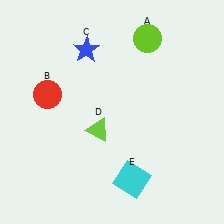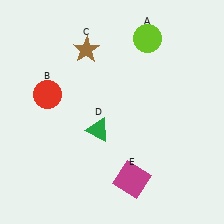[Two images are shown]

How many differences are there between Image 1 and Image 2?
There are 3 differences between the two images.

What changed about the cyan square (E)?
In Image 1, E is cyan. In Image 2, it changed to magenta.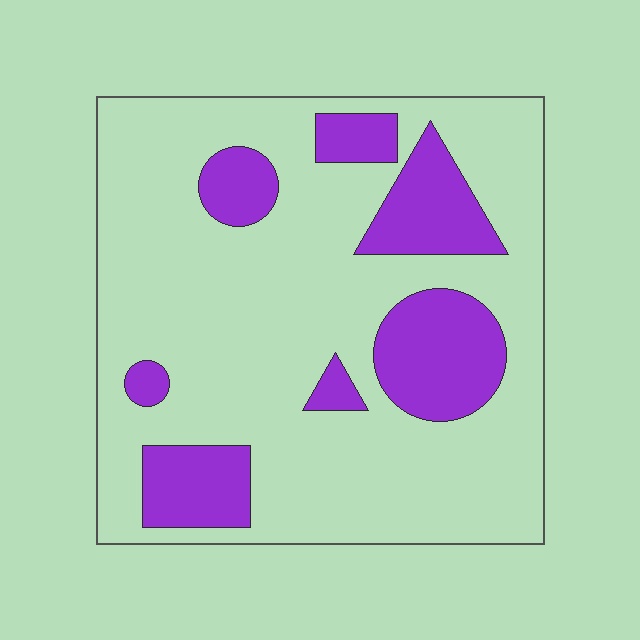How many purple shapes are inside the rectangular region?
7.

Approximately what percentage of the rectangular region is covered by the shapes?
Approximately 25%.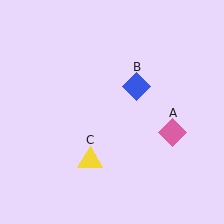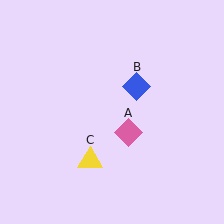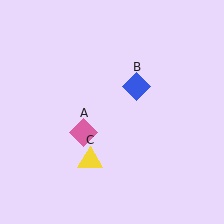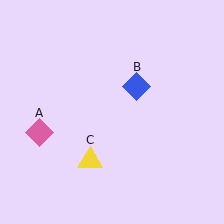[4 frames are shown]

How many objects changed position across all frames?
1 object changed position: pink diamond (object A).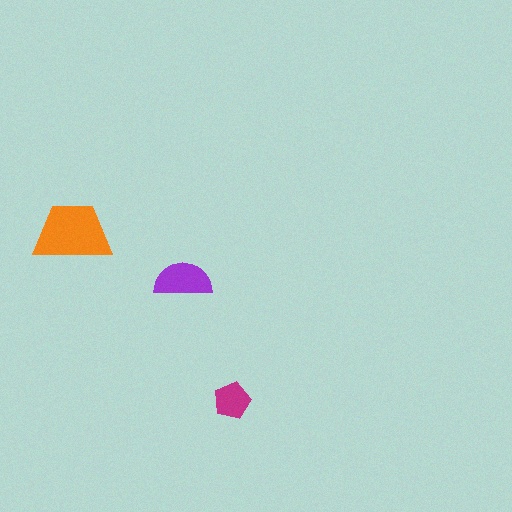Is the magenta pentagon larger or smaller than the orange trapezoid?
Smaller.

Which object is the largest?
The orange trapezoid.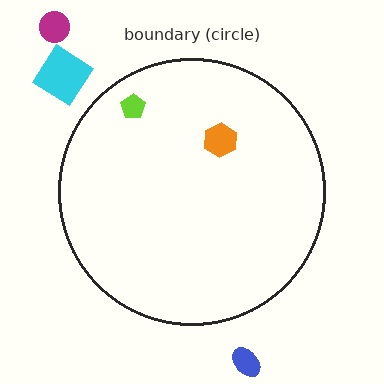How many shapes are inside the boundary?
2 inside, 3 outside.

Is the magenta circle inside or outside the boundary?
Outside.